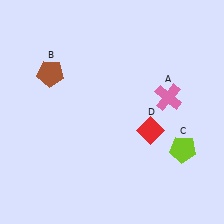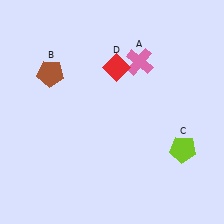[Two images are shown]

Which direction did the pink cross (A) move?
The pink cross (A) moved up.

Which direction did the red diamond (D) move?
The red diamond (D) moved up.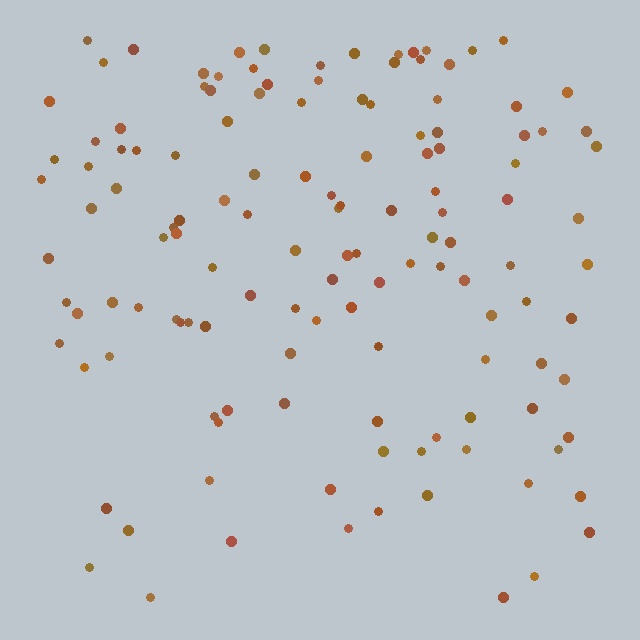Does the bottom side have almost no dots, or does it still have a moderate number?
Still a moderate number, just noticeably fewer than the top.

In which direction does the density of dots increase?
From bottom to top, with the top side densest.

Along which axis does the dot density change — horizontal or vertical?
Vertical.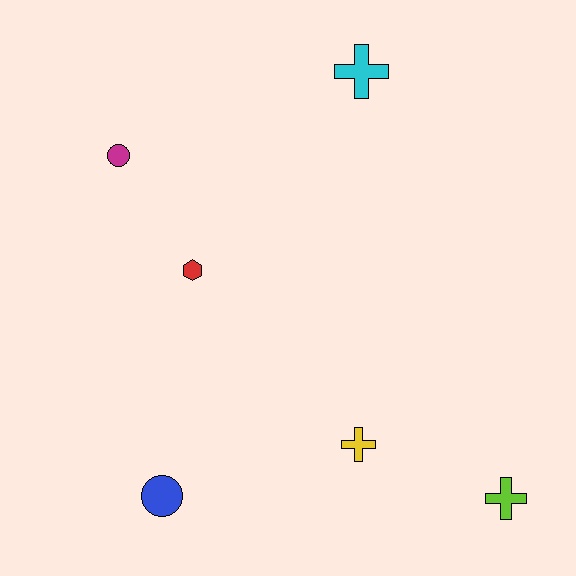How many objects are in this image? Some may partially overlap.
There are 6 objects.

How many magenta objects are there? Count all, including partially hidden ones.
There is 1 magenta object.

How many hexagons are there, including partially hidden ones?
There is 1 hexagon.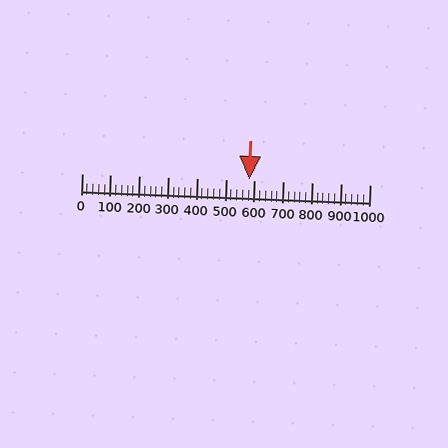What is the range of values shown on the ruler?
The ruler shows values from 0 to 1000.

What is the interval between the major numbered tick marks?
The major tick marks are spaced 100 units apart.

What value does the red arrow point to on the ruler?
The red arrow points to approximately 582.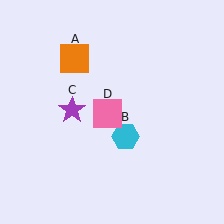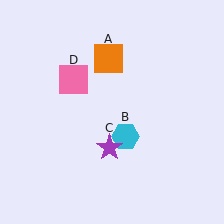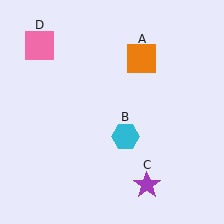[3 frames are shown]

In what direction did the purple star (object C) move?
The purple star (object C) moved down and to the right.